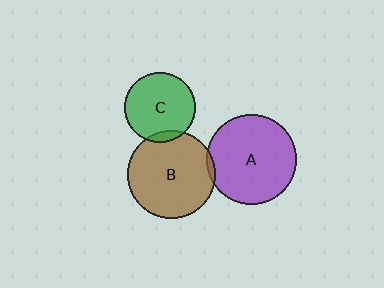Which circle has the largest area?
Circle A (purple).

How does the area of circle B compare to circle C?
Approximately 1.6 times.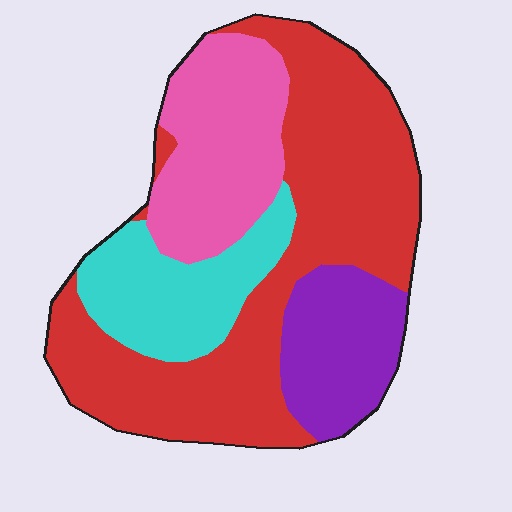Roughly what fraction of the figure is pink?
Pink covers around 20% of the figure.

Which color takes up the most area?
Red, at roughly 50%.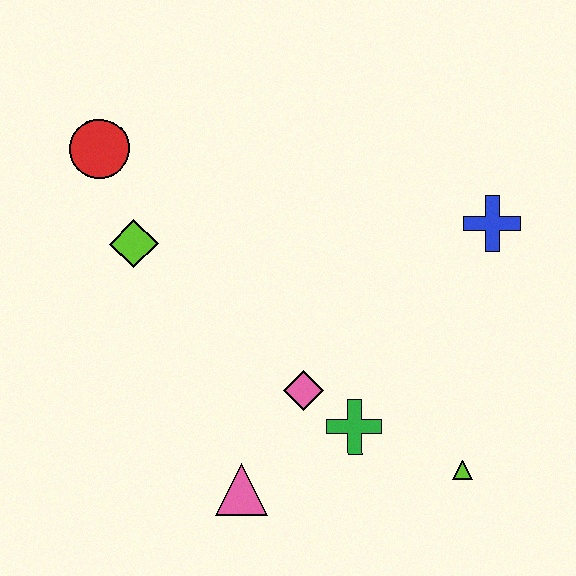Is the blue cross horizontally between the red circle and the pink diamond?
No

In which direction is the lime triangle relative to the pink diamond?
The lime triangle is to the right of the pink diamond.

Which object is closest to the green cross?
The pink diamond is closest to the green cross.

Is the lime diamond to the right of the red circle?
Yes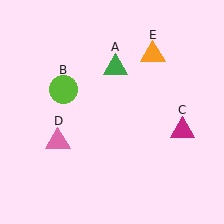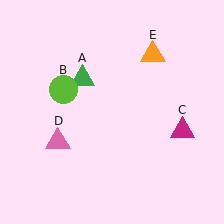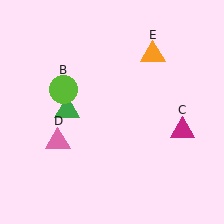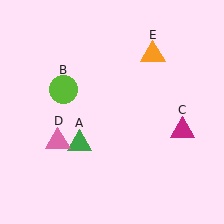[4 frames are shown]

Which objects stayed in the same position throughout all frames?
Lime circle (object B) and magenta triangle (object C) and pink triangle (object D) and orange triangle (object E) remained stationary.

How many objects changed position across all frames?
1 object changed position: green triangle (object A).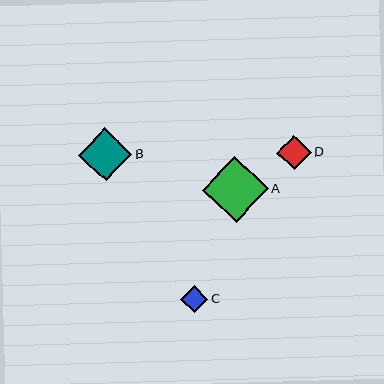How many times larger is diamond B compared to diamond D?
Diamond B is approximately 1.6 times the size of diamond D.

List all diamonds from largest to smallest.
From largest to smallest: A, B, D, C.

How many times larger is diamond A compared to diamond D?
Diamond A is approximately 1.9 times the size of diamond D.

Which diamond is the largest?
Diamond A is the largest with a size of approximately 66 pixels.